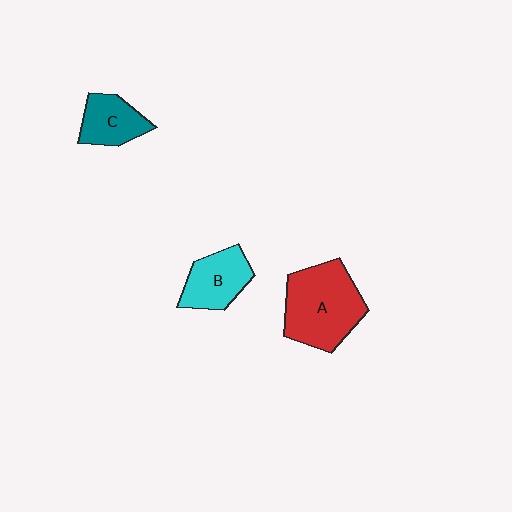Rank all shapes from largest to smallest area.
From largest to smallest: A (red), B (cyan), C (teal).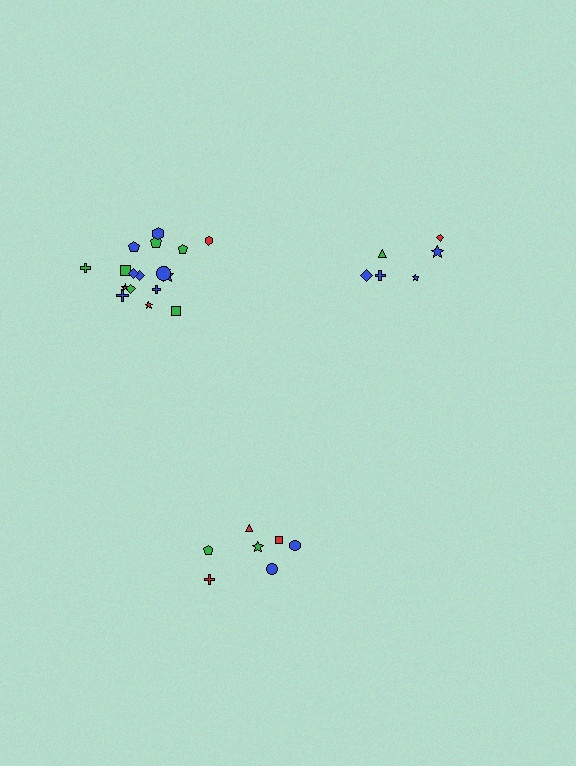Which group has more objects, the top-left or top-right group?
The top-left group.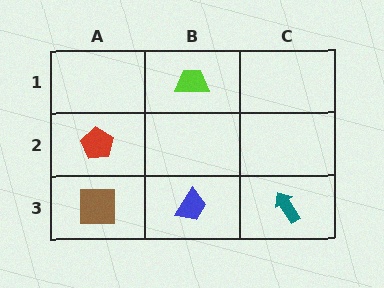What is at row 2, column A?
A red pentagon.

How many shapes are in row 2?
1 shape.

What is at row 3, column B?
A blue trapezoid.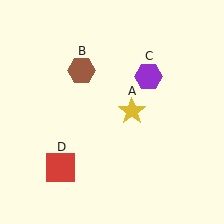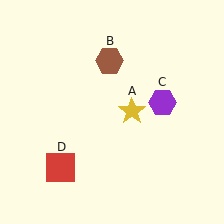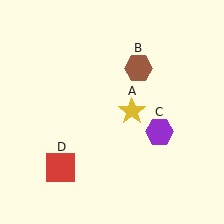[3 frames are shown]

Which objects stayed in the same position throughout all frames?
Yellow star (object A) and red square (object D) remained stationary.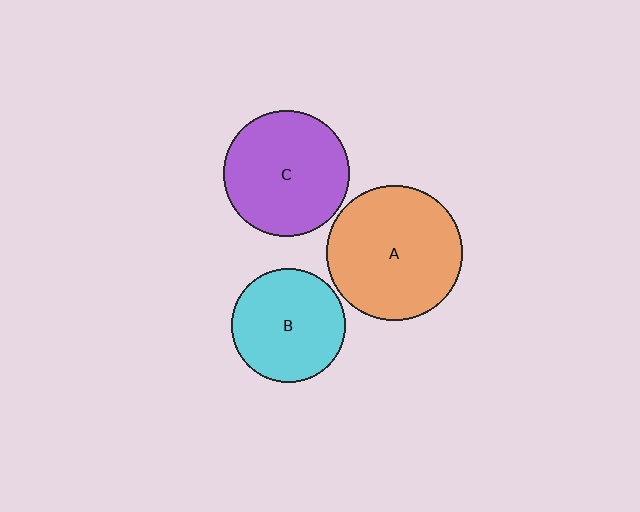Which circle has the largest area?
Circle A (orange).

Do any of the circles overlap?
No, none of the circles overlap.